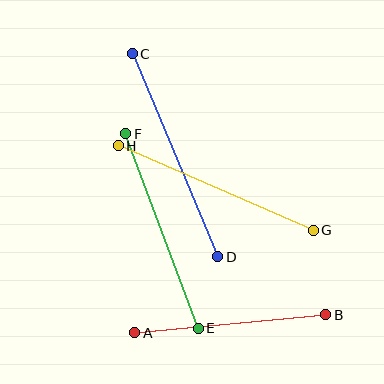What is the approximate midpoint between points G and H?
The midpoint is at approximately (216, 188) pixels.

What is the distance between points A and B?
The distance is approximately 192 pixels.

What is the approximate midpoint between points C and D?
The midpoint is at approximately (175, 155) pixels.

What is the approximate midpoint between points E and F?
The midpoint is at approximately (162, 231) pixels.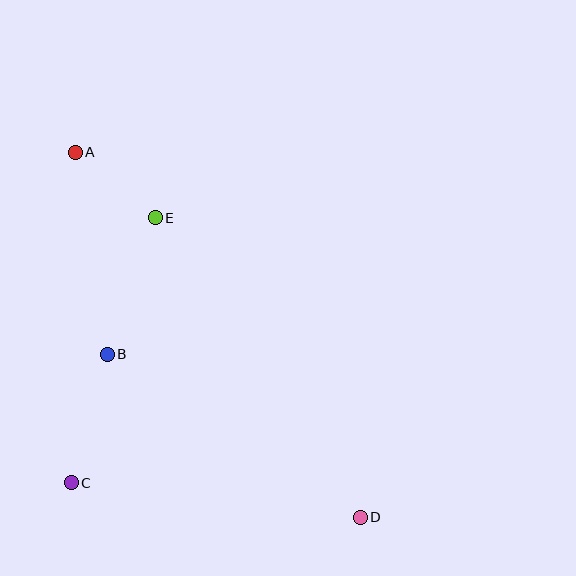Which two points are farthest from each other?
Points A and D are farthest from each other.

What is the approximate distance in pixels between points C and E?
The distance between C and E is approximately 278 pixels.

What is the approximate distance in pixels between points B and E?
The distance between B and E is approximately 145 pixels.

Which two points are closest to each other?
Points A and E are closest to each other.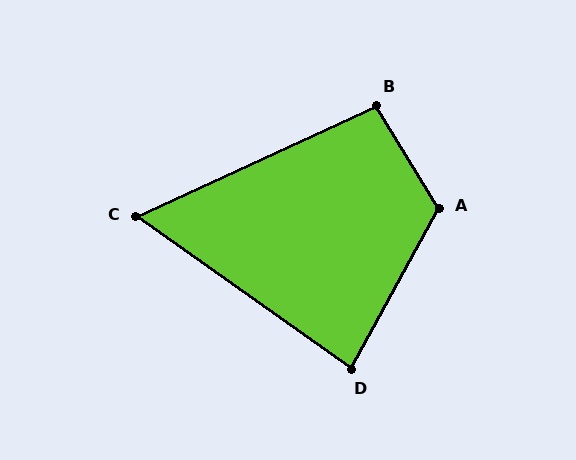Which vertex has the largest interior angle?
A, at approximately 120 degrees.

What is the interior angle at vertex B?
Approximately 96 degrees (obtuse).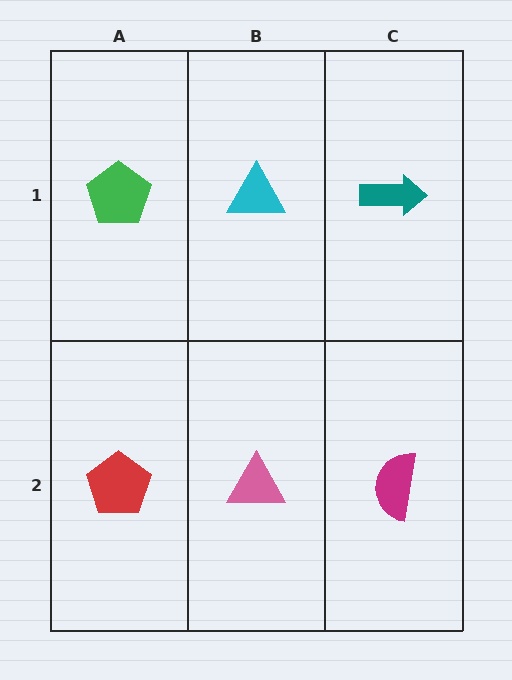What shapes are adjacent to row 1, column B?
A pink triangle (row 2, column B), a green pentagon (row 1, column A), a teal arrow (row 1, column C).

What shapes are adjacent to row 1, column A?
A red pentagon (row 2, column A), a cyan triangle (row 1, column B).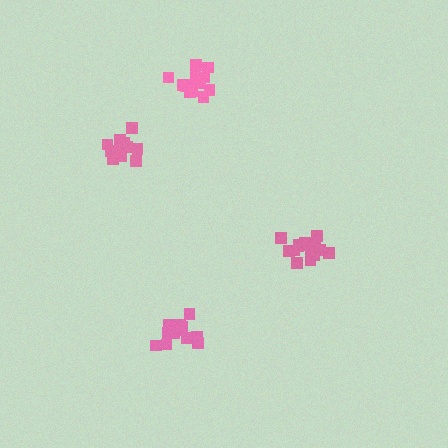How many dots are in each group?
Group 1: 12 dots, Group 2: 15 dots, Group 3: 17 dots, Group 4: 13 dots (57 total).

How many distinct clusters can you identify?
There are 4 distinct clusters.